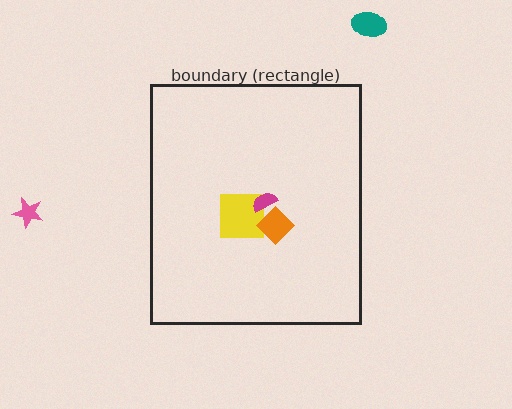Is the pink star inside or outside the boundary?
Outside.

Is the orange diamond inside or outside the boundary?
Inside.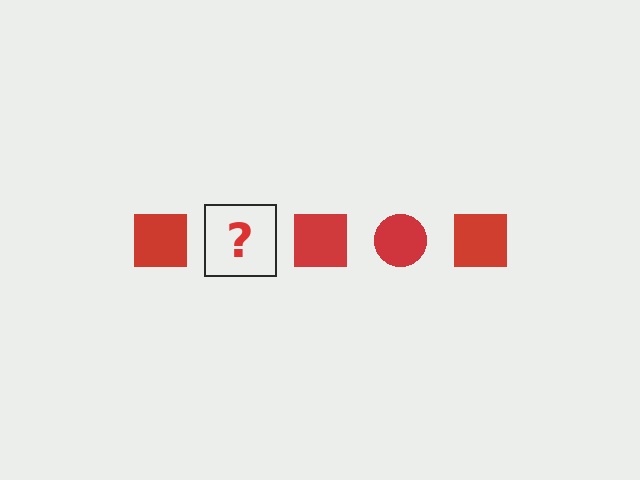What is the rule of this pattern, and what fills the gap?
The rule is that the pattern cycles through square, circle shapes in red. The gap should be filled with a red circle.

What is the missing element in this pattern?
The missing element is a red circle.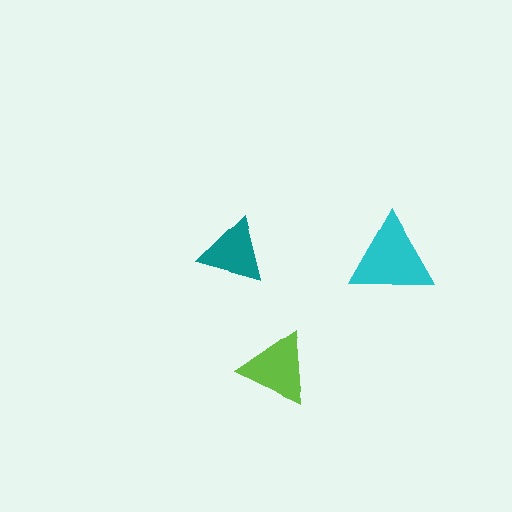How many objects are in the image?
There are 3 objects in the image.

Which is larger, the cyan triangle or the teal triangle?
The cyan one.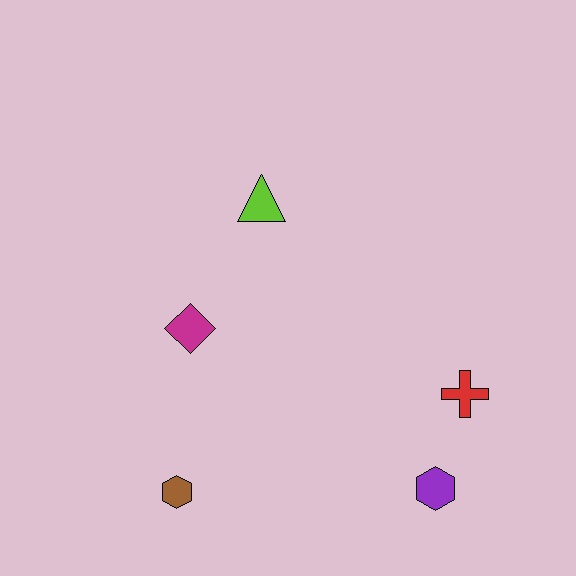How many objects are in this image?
There are 5 objects.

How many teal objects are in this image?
There are no teal objects.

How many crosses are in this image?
There is 1 cross.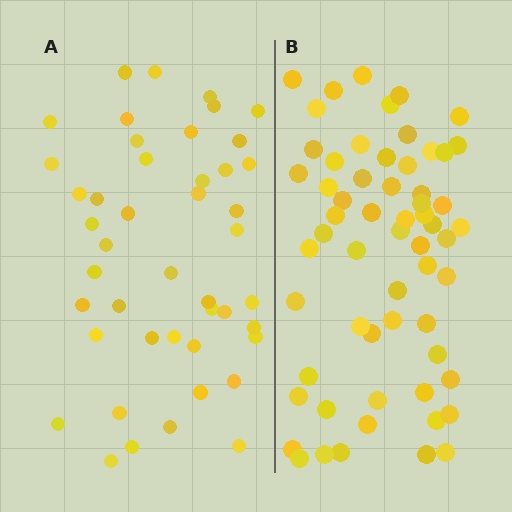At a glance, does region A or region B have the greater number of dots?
Region B (the right region) has more dots.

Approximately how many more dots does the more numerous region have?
Region B has approximately 15 more dots than region A.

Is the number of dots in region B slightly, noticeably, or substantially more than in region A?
Region B has noticeably more, but not dramatically so. The ratio is roughly 1.3 to 1.